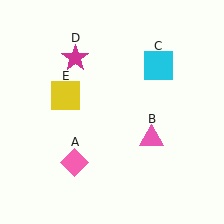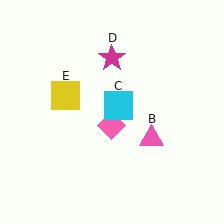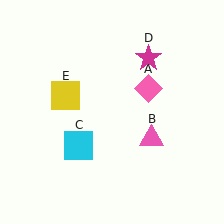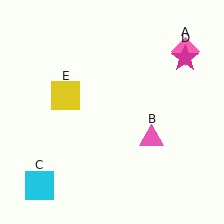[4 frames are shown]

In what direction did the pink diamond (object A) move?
The pink diamond (object A) moved up and to the right.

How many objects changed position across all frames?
3 objects changed position: pink diamond (object A), cyan square (object C), magenta star (object D).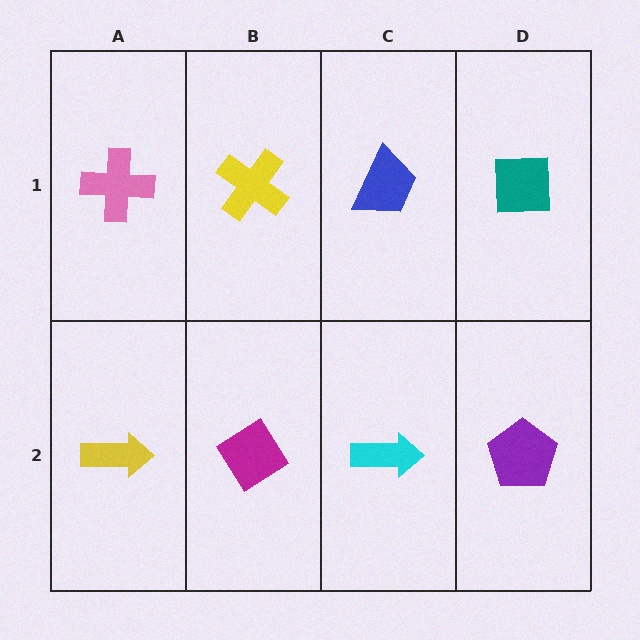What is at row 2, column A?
A yellow arrow.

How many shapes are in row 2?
4 shapes.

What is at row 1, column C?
A blue trapezoid.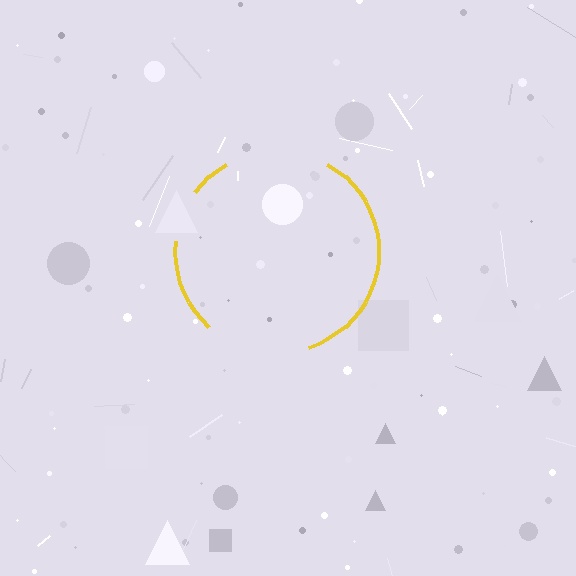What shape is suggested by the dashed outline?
The dashed outline suggests a circle.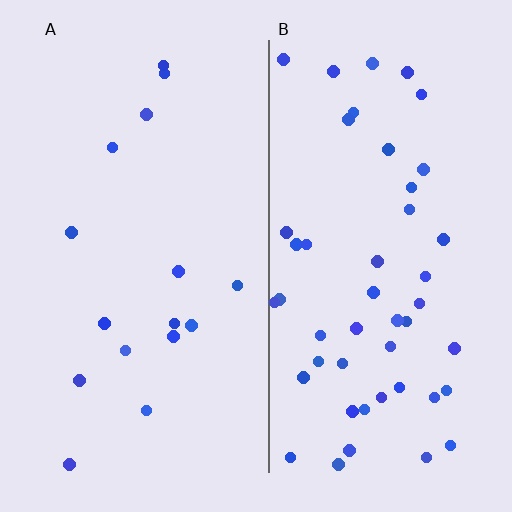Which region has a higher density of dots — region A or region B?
B (the right).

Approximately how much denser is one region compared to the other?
Approximately 3.1× — region B over region A.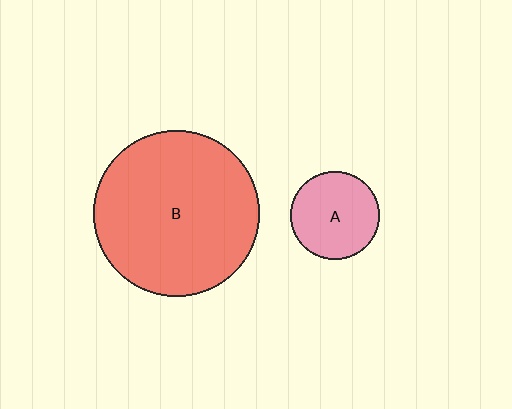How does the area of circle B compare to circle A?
Approximately 3.5 times.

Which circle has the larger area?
Circle B (red).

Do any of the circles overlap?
No, none of the circles overlap.